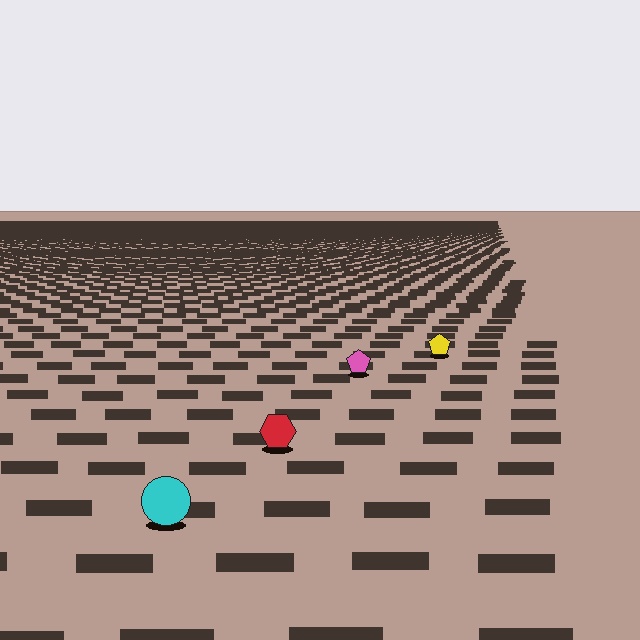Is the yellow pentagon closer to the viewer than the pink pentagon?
No. The pink pentagon is closer — you can tell from the texture gradient: the ground texture is coarser near it.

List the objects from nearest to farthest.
From nearest to farthest: the cyan circle, the red hexagon, the pink pentagon, the yellow pentagon.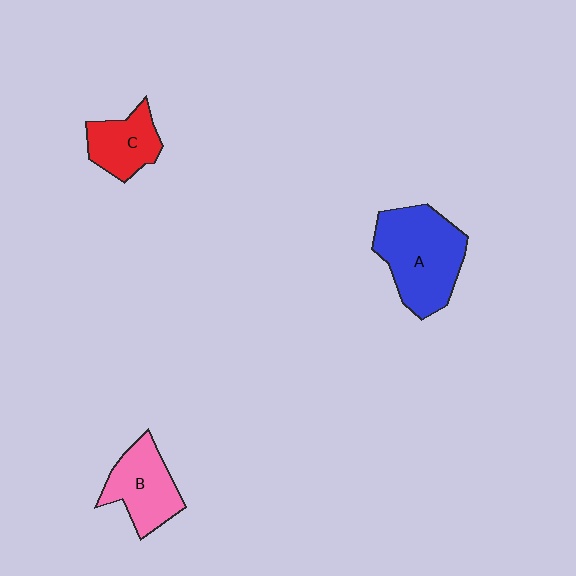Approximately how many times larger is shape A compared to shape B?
Approximately 1.5 times.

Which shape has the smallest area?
Shape C (red).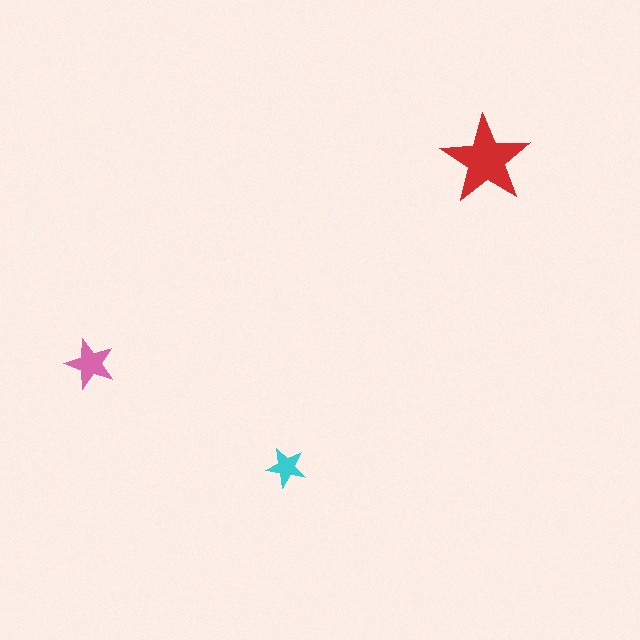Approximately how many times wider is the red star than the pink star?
About 2 times wider.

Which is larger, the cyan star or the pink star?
The pink one.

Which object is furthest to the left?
The pink star is leftmost.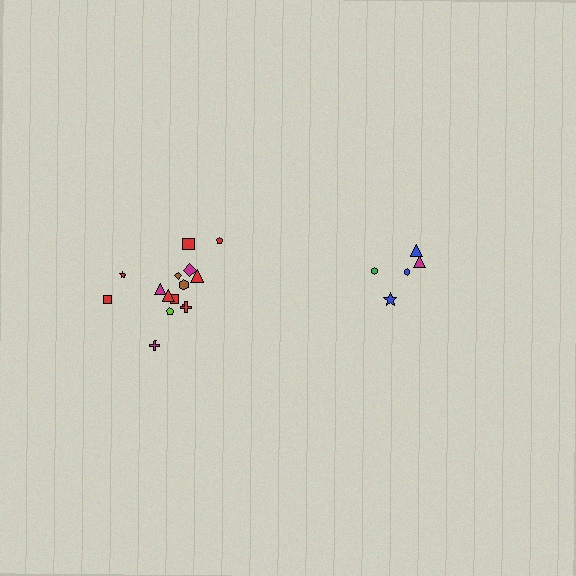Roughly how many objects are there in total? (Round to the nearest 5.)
Roughly 20 objects in total.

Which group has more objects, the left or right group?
The left group.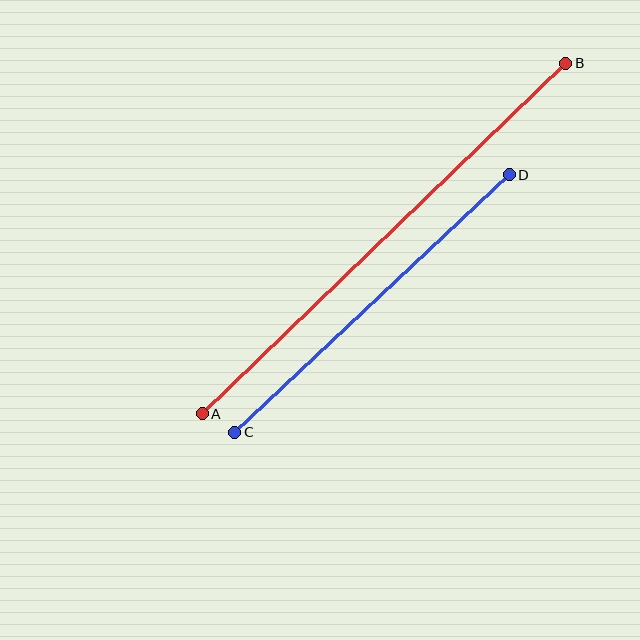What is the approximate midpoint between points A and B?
The midpoint is at approximately (384, 238) pixels.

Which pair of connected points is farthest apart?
Points A and B are farthest apart.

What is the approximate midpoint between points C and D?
The midpoint is at approximately (372, 304) pixels.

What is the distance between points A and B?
The distance is approximately 505 pixels.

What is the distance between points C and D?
The distance is approximately 377 pixels.